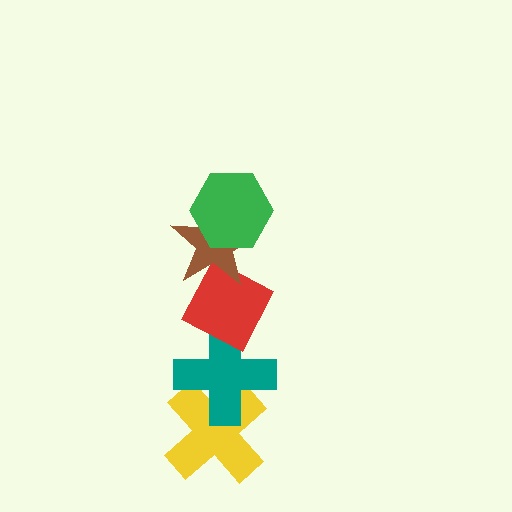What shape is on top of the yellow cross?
The teal cross is on top of the yellow cross.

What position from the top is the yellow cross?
The yellow cross is 5th from the top.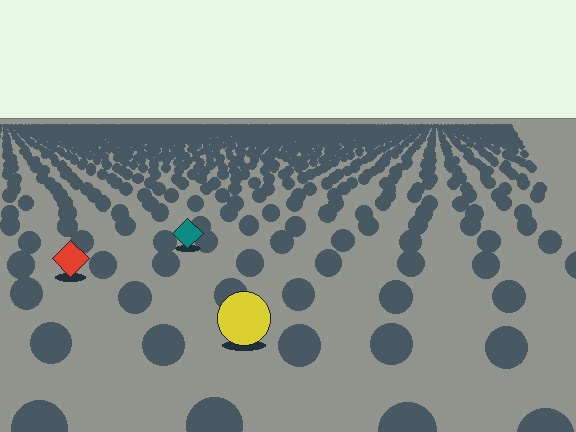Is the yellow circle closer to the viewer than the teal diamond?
Yes. The yellow circle is closer — you can tell from the texture gradient: the ground texture is coarser near it.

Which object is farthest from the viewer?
The teal diamond is farthest from the viewer. It appears smaller and the ground texture around it is denser.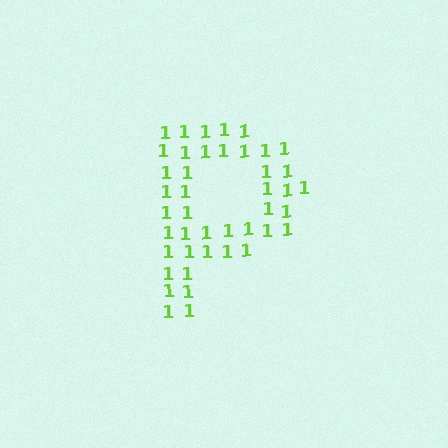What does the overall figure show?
The overall figure shows the letter P.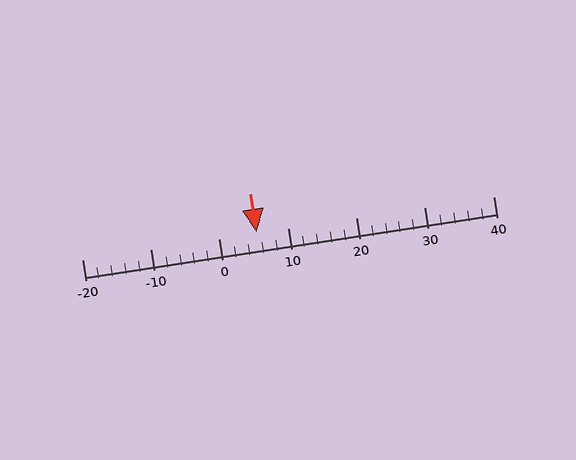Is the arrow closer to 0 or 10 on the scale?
The arrow is closer to 10.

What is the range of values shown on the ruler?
The ruler shows values from -20 to 40.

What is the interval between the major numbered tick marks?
The major tick marks are spaced 10 units apart.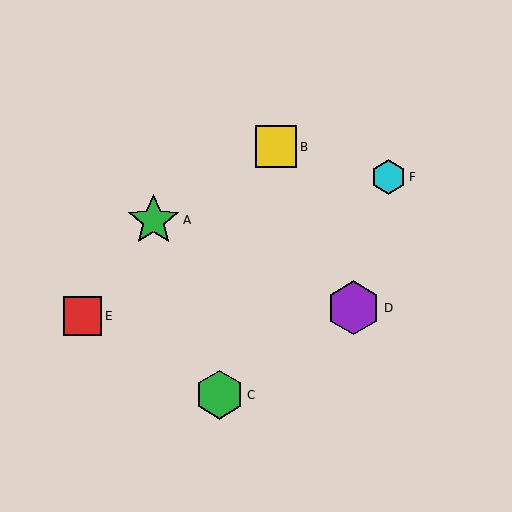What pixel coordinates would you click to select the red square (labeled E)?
Click at (82, 316) to select the red square E.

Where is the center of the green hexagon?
The center of the green hexagon is at (220, 395).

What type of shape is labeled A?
Shape A is a green star.